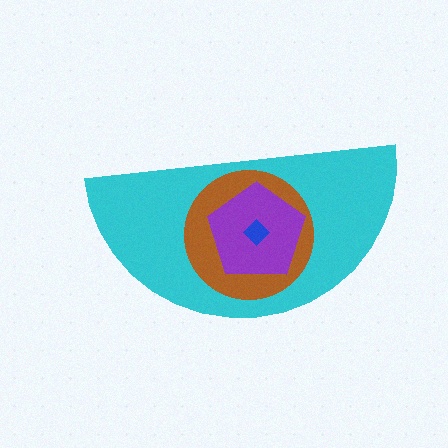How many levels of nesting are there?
4.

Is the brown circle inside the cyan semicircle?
Yes.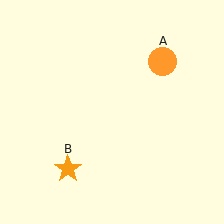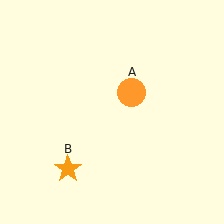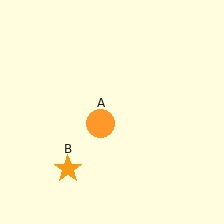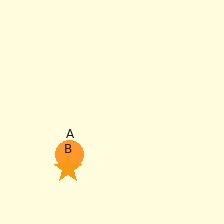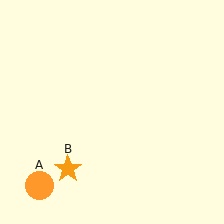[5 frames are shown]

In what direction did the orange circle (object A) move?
The orange circle (object A) moved down and to the left.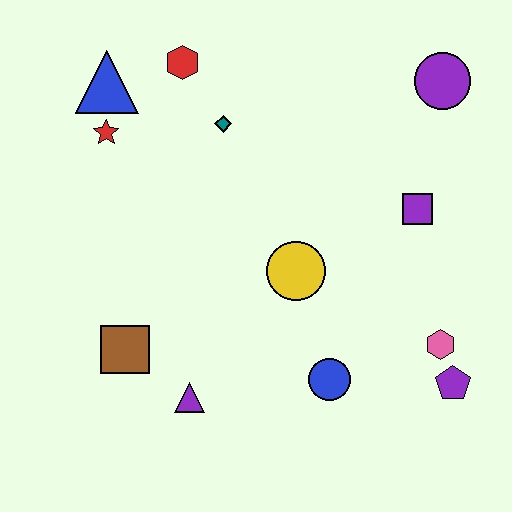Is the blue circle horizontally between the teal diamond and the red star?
No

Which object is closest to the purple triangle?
The brown square is closest to the purple triangle.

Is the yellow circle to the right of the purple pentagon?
No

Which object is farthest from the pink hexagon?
The blue triangle is farthest from the pink hexagon.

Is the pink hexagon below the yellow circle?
Yes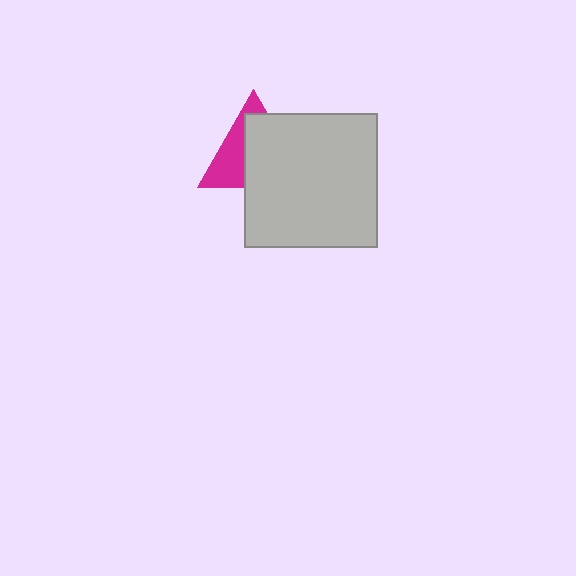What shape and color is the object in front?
The object in front is a light gray square.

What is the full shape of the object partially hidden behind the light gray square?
The partially hidden object is a magenta triangle.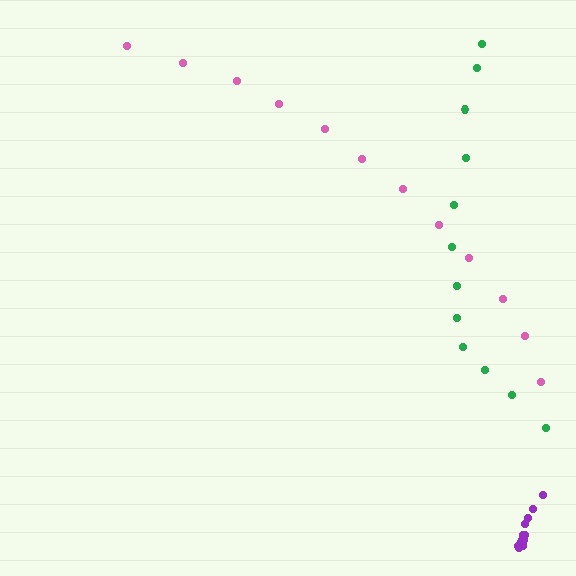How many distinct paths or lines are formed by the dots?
There are 3 distinct paths.